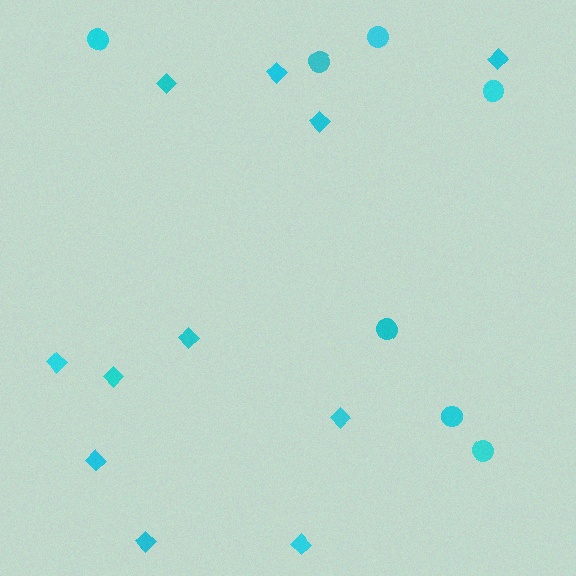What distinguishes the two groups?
There are 2 groups: one group of circles (7) and one group of diamonds (11).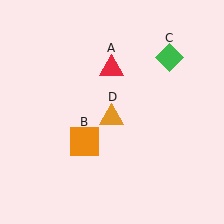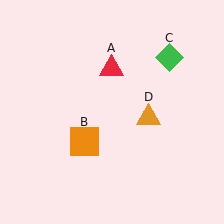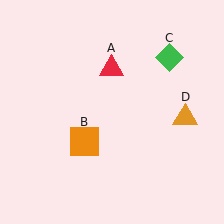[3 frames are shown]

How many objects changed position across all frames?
1 object changed position: orange triangle (object D).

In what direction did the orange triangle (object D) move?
The orange triangle (object D) moved right.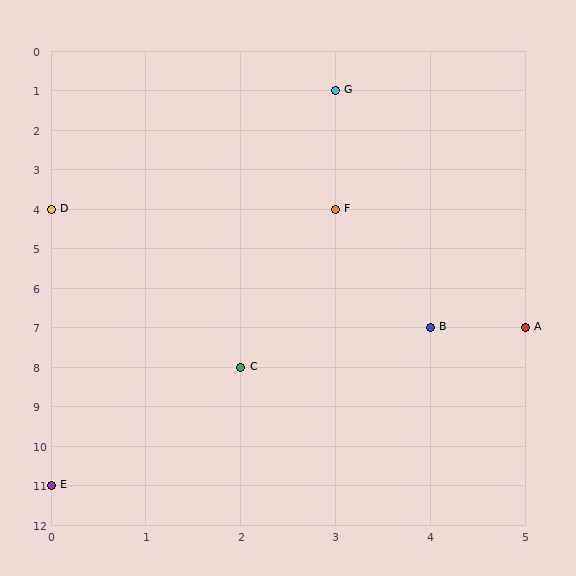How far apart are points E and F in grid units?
Points E and F are 3 columns and 7 rows apart (about 7.6 grid units diagonally).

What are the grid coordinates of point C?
Point C is at grid coordinates (2, 8).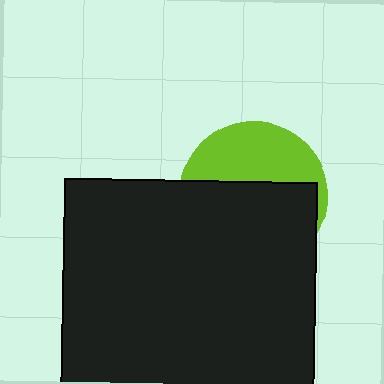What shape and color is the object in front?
The object in front is a black rectangle.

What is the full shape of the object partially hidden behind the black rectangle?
The partially hidden object is a lime circle.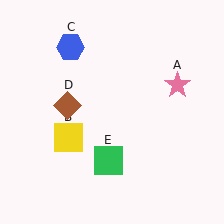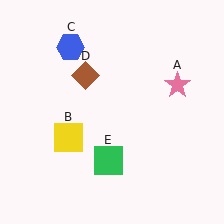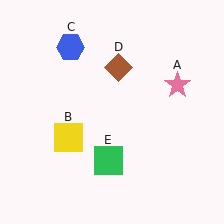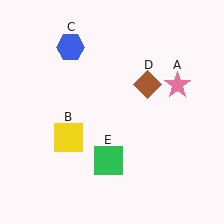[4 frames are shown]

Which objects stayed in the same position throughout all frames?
Pink star (object A) and yellow square (object B) and blue hexagon (object C) and green square (object E) remained stationary.